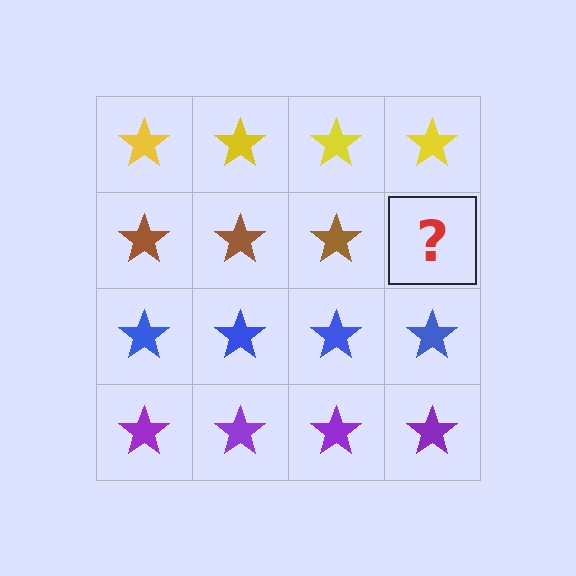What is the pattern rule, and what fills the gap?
The rule is that each row has a consistent color. The gap should be filled with a brown star.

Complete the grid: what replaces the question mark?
The question mark should be replaced with a brown star.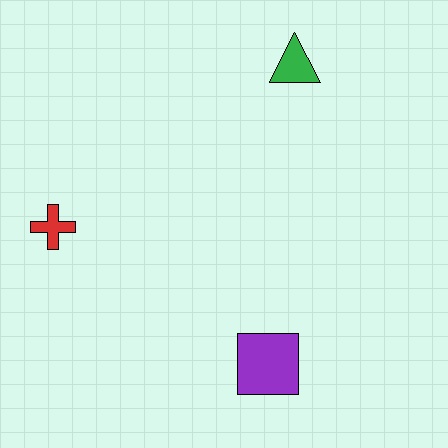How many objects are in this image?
There are 3 objects.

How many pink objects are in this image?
There are no pink objects.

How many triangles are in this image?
There is 1 triangle.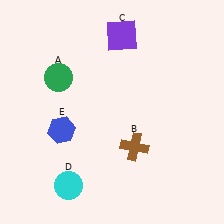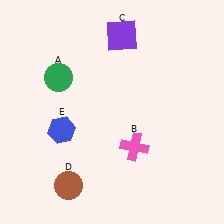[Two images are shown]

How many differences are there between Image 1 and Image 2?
There are 2 differences between the two images.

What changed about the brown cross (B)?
In Image 1, B is brown. In Image 2, it changed to pink.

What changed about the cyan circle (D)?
In Image 1, D is cyan. In Image 2, it changed to brown.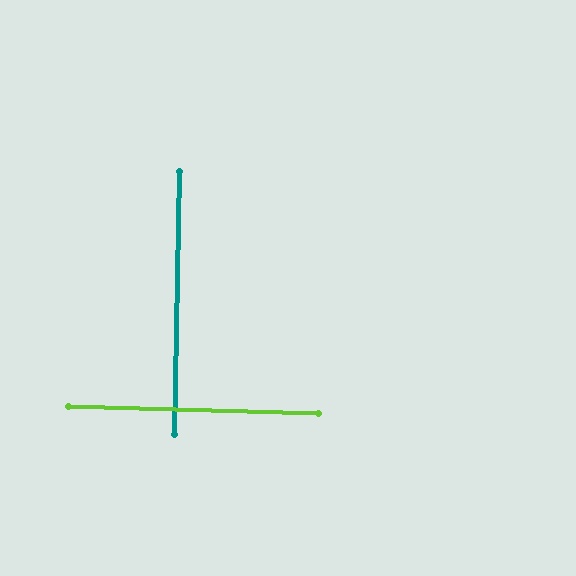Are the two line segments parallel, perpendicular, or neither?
Perpendicular — they meet at approximately 89°.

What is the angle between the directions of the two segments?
Approximately 89 degrees.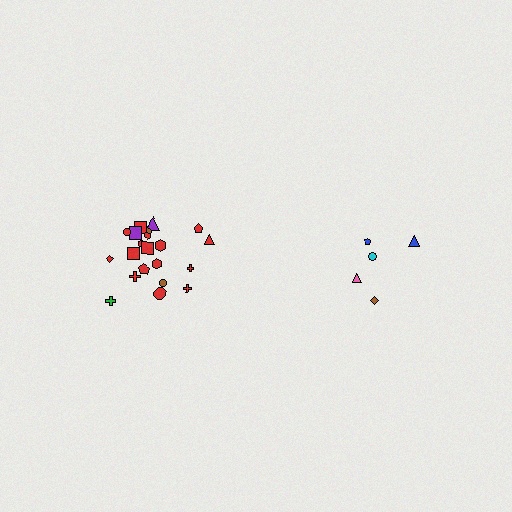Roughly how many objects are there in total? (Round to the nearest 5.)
Roughly 25 objects in total.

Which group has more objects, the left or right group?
The left group.